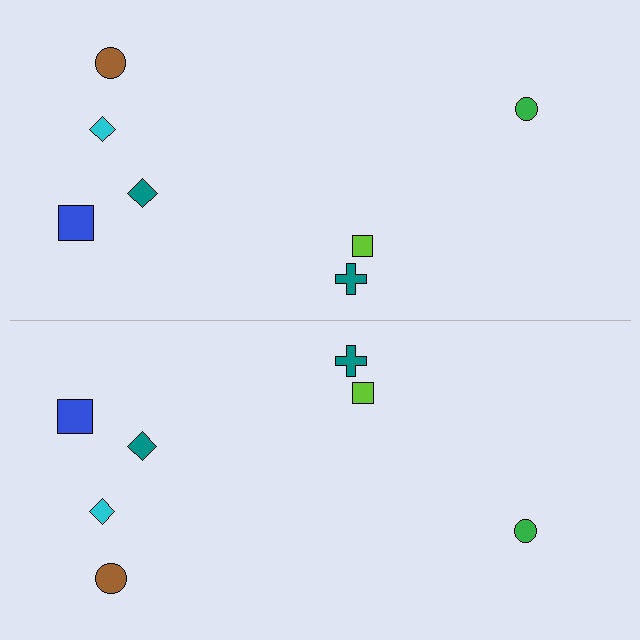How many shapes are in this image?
There are 14 shapes in this image.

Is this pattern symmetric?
Yes, this pattern has bilateral (reflection) symmetry.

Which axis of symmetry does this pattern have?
The pattern has a horizontal axis of symmetry running through the center of the image.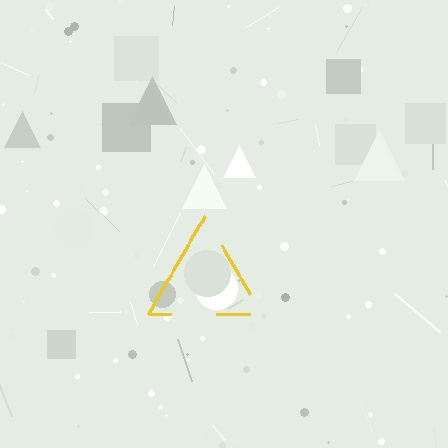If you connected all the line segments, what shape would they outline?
They would outline a triangle.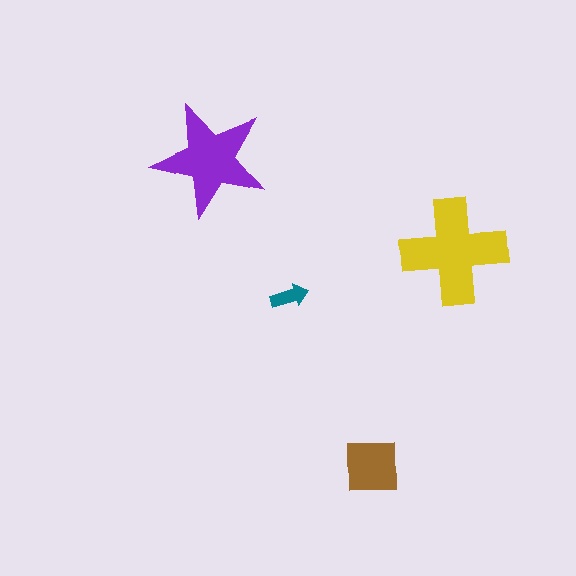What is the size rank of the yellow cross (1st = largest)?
1st.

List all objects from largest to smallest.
The yellow cross, the purple star, the brown square, the teal arrow.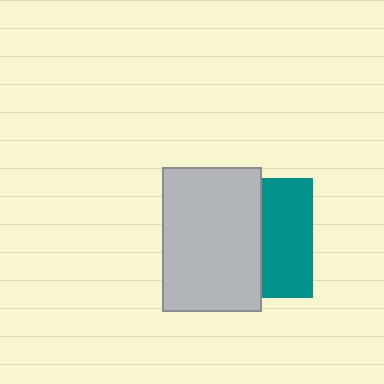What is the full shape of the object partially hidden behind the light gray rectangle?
The partially hidden object is a teal square.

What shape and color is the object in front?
The object in front is a light gray rectangle.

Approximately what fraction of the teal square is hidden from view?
Roughly 57% of the teal square is hidden behind the light gray rectangle.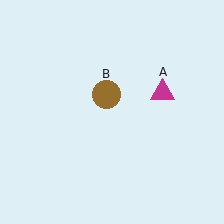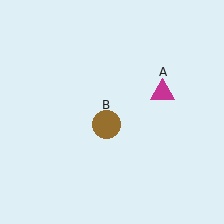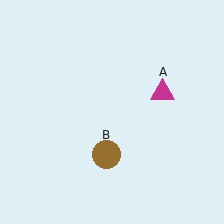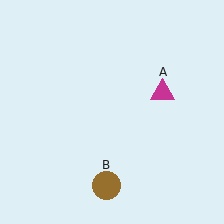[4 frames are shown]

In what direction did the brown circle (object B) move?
The brown circle (object B) moved down.